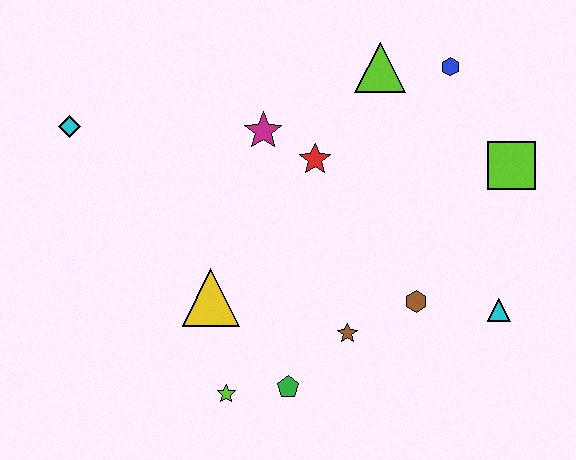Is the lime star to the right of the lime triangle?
No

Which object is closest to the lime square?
The blue hexagon is closest to the lime square.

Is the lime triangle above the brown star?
Yes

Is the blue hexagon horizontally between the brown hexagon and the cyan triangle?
Yes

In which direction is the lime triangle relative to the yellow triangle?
The lime triangle is above the yellow triangle.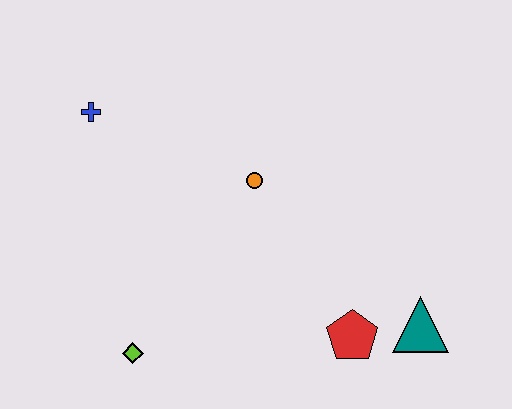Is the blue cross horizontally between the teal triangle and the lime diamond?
No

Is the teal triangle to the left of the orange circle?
No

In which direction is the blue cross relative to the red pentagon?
The blue cross is to the left of the red pentagon.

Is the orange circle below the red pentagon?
No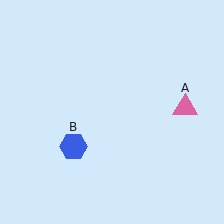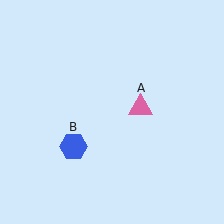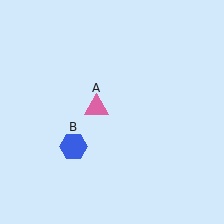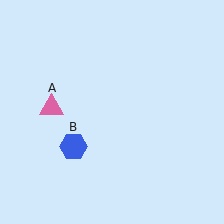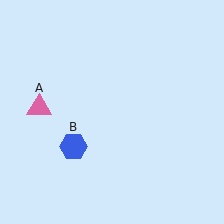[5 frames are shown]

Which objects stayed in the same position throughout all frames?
Blue hexagon (object B) remained stationary.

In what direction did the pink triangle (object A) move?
The pink triangle (object A) moved left.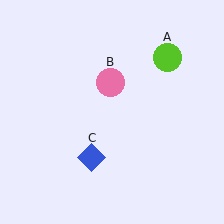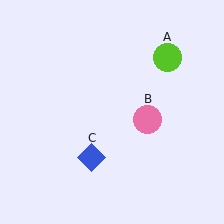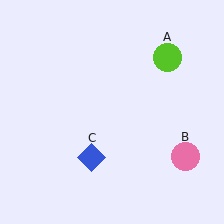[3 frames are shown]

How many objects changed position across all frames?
1 object changed position: pink circle (object B).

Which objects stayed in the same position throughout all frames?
Lime circle (object A) and blue diamond (object C) remained stationary.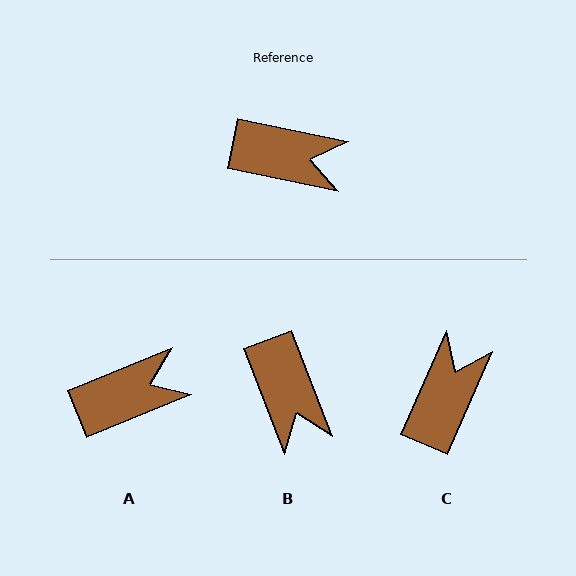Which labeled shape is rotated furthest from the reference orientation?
C, about 78 degrees away.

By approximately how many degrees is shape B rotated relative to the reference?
Approximately 57 degrees clockwise.